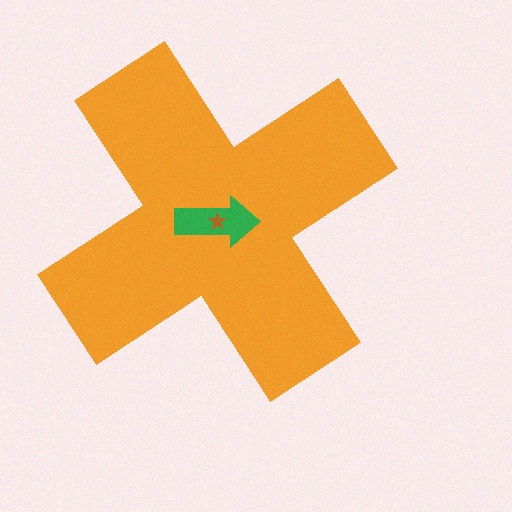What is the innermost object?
The brown star.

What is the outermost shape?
The orange cross.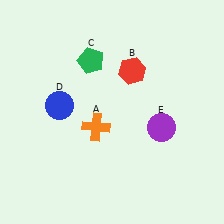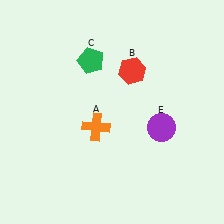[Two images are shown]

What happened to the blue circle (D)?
The blue circle (D) was removed in Image 2. It was in the top-left area of Image 1.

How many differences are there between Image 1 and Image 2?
There is 1 difference between the two images.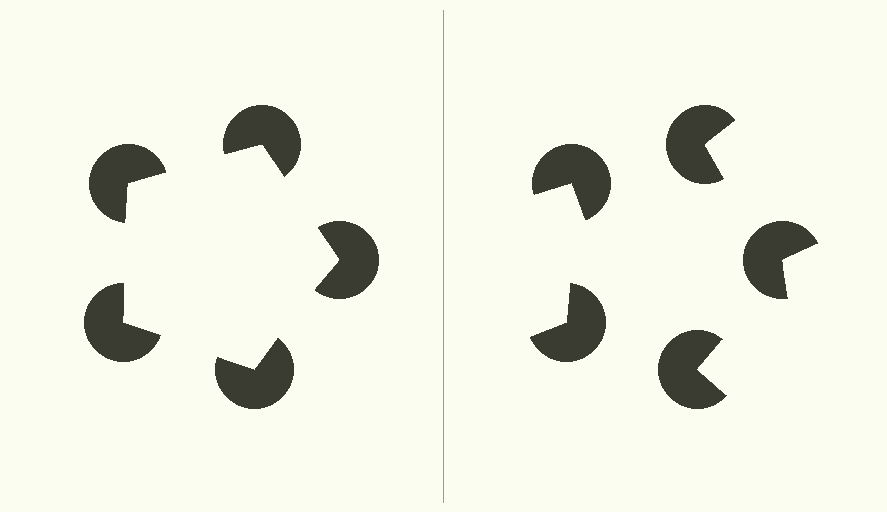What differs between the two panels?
The pac-man discs are positioned identically on both sides; only the wedge orientations differ. On the left they align to a pentagon; on the right they are misaligned.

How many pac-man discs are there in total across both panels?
10 — 5 on each side.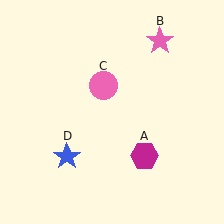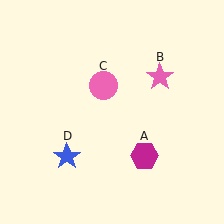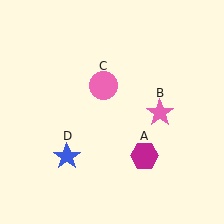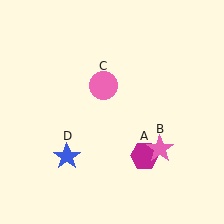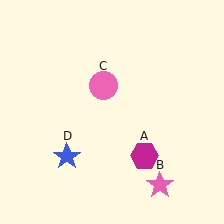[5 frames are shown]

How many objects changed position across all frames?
1 object changed position: pink star (object B).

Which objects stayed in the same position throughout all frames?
Magenta hexagon (object A) and pink circle (object C) and blue star (object D) remained stationary.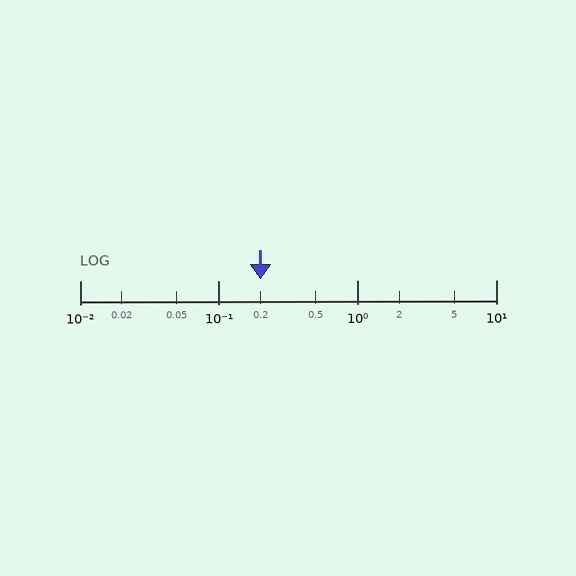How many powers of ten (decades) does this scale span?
The scale spans 3 decades, from 0.01 to 10.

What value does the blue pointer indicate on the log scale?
The pointer indicates approximately 0.2.